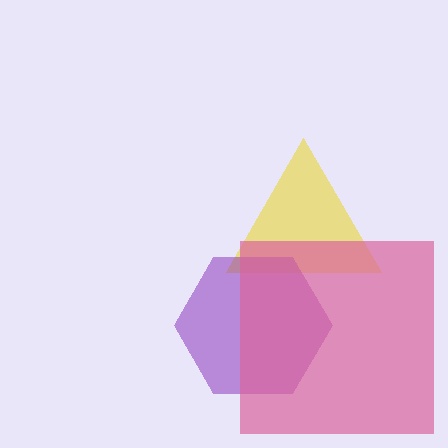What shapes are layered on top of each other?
The layered shapes are: a yellow triangle, a purple hexagon, a pink square.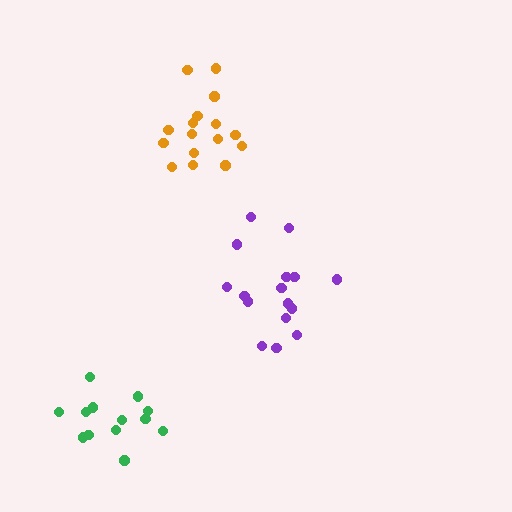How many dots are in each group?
Group 1: 16 dots, Group 2: 16 dots, Group 3: 13 dots (45 total).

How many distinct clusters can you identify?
There are 3 distinct clusters.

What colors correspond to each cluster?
The clusters are colored: orange, purple, green.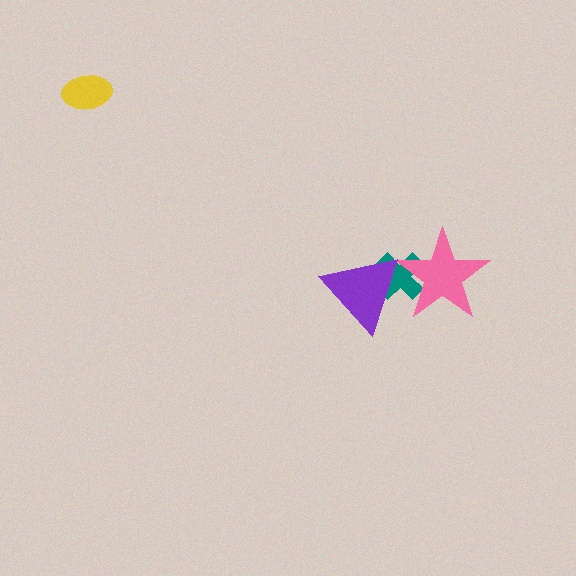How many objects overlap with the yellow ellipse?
0 objects overlap with the yellow ellipse.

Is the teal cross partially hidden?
Yes, it is partially covered by another shape.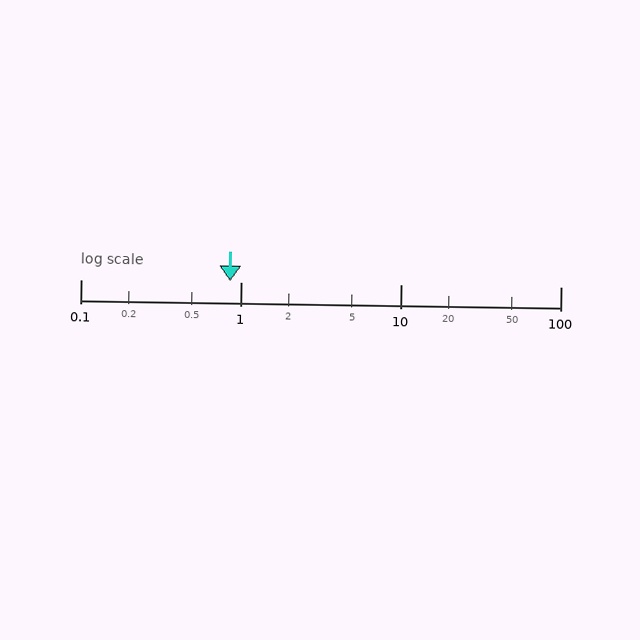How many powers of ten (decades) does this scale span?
The scale spans 3 decades, from 0.1 to 100.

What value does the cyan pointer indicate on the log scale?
The pointer indicates approximately 0.86.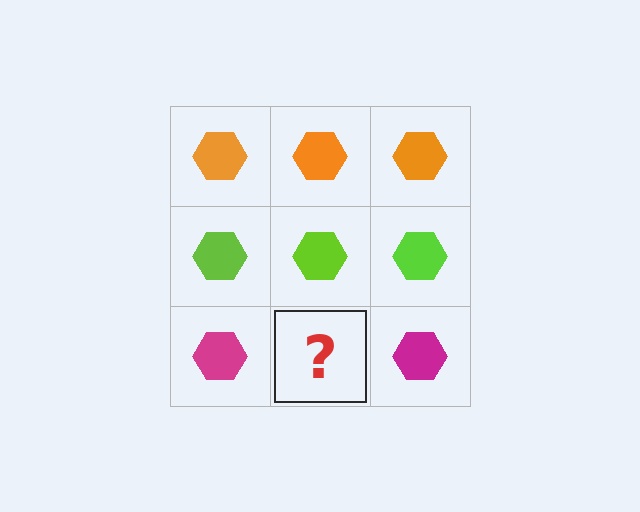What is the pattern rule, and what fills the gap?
The rule is that each row has a consistent color. The gap should be filled with a magenta hexagon.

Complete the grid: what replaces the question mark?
The question mark should be replaced with a magenta hexagon.